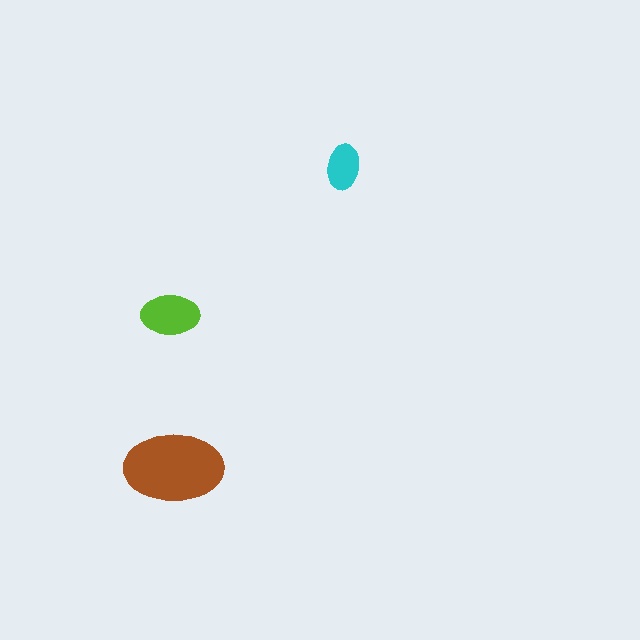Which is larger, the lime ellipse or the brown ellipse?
The brown one.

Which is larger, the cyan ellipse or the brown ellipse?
The brown one.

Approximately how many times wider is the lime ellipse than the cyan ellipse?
About 1.5 times wider.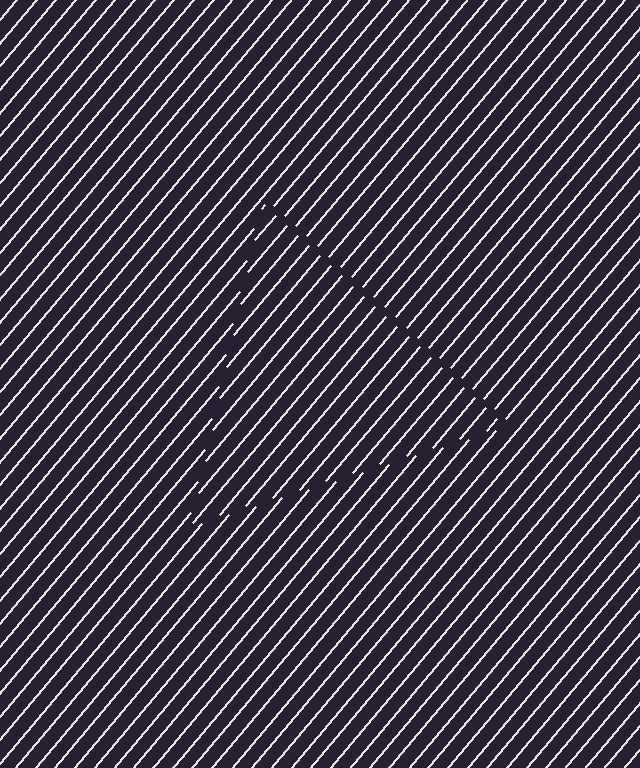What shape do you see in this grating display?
An illusory triangle. The interior of the shape contains the same grating, shifted by half a period — the contour is defined by the phase discontinuity where line-ends from the inner and outer gratings abut.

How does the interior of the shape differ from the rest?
The interior of the shape contains the same grating, shifted by half a period — the contour is defined by the phase discontinuity where line-ends from the inner and outer gratings abut.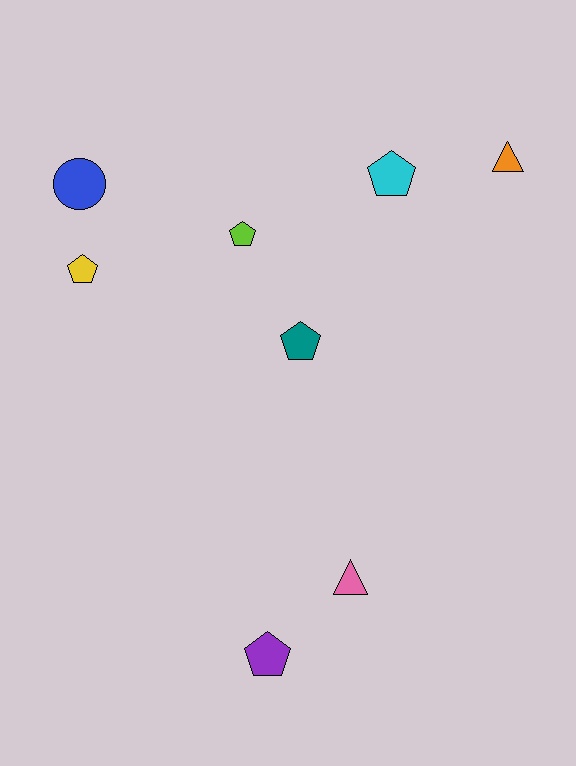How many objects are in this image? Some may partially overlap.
There are 8 objects.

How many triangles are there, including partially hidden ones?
There are 2 triangles.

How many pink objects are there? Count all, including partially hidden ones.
There is 1 pink object.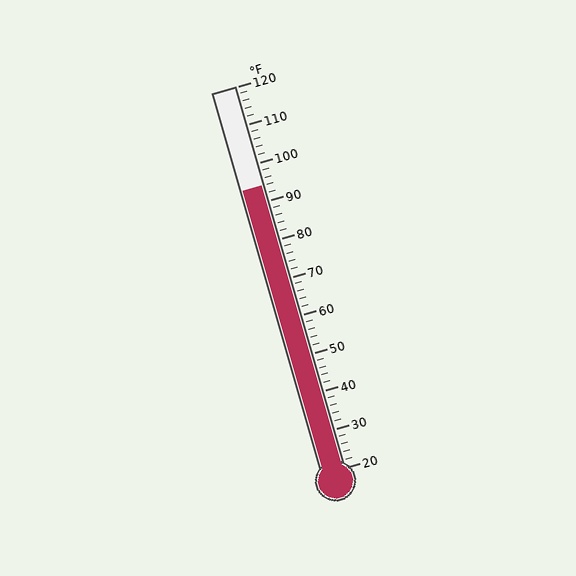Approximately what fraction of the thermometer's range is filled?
The thermometer is filled to approximately 75% of its range.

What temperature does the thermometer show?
The thermometer shows approximately 94°F.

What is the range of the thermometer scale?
The thermometer scale ranges from 20°F to 120°F.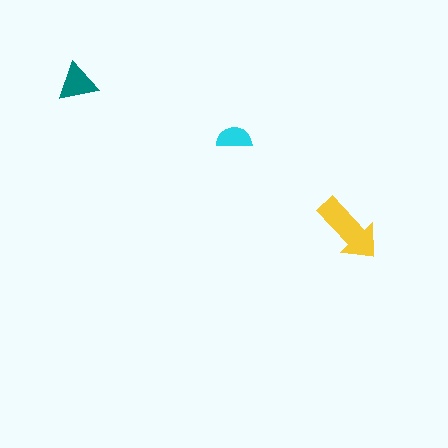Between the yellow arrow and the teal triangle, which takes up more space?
The yellow arrow.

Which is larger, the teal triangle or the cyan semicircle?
The teal triangle.